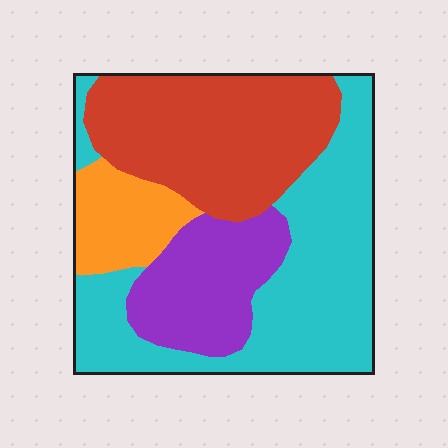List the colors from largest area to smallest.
From largest to smallest: cyan, red, purple, orange.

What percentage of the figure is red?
Red takes up about one third (1/3) of the figure.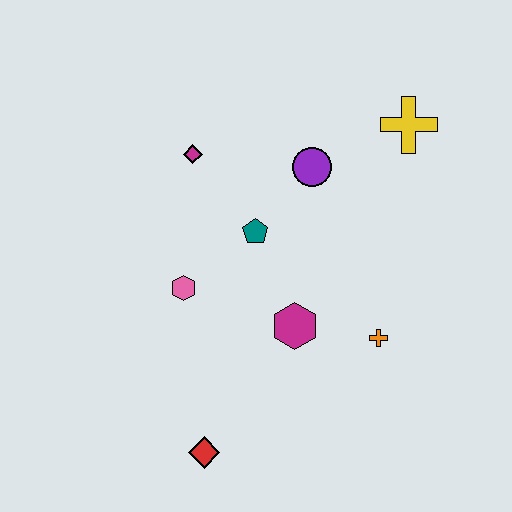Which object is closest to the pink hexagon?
The teal pentagon is closest to the pink hexagon.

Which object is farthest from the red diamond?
The yellow cross is farthest from the red diamond.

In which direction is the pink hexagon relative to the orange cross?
The pink hexagon is to the left of the orange cross.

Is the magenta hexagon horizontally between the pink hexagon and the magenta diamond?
No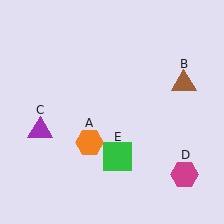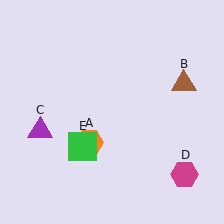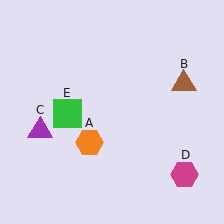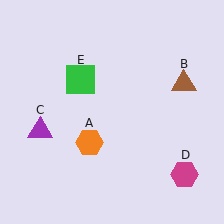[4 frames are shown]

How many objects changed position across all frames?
1 object changed position: green square (object E).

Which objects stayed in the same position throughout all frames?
Orange hexagon (object A) and brown triangle (object B) and purple triangle (object C) and magenta hexagon (object D) remained stationary.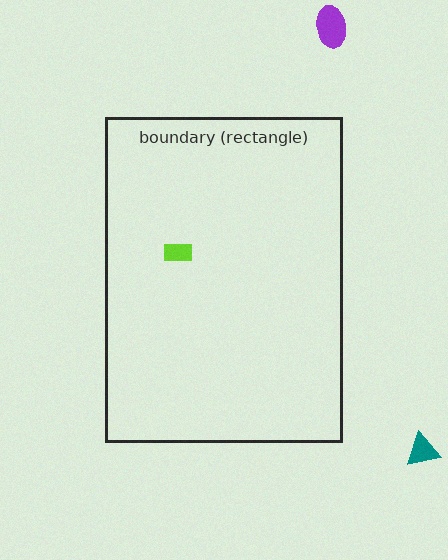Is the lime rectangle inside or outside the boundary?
Inside.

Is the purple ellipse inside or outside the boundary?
Outside.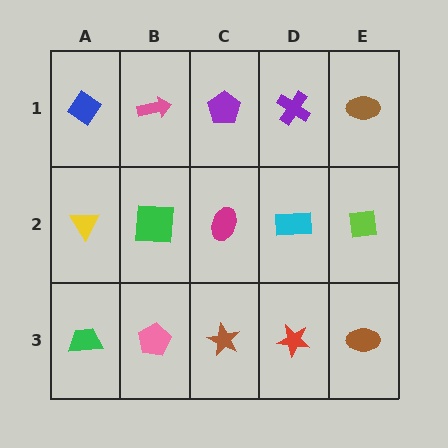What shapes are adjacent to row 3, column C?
A magenta ellipse (row 2, column C), a pink pentagon (row 3, column B), a red star (row 3, column D).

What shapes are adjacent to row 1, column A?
A yellow triangle (row 2, column A), a pink arrow (row 1, column B).